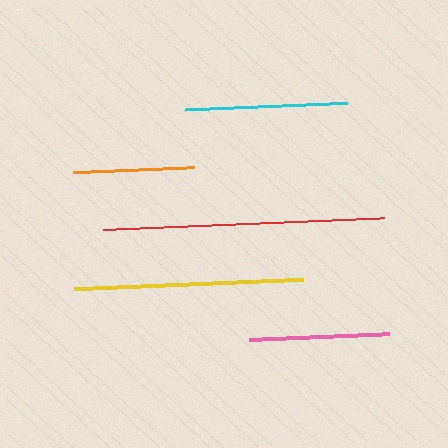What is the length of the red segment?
The red segment is approximately 281 pixels long.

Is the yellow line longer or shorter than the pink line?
The yellow line is longer than the pink line.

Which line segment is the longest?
The red line is the longest at approximately 281 pixels.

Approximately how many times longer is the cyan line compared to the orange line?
The cyan line is approximately 1.3 times the length of the orange line.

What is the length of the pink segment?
The pink segment is approximately 140 pixels long.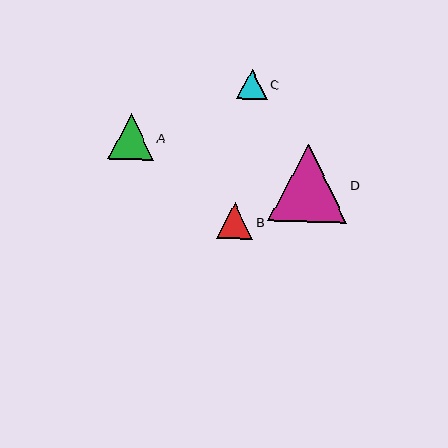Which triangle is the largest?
Triangle D is the largest with a size of approximately 79 pixels.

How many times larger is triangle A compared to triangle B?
Triangle A is approximately 1.2 times the size of triangle B.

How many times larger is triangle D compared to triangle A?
Triangle D is approximately 1.7 times the size of triangle A.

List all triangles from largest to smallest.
From largest to smallest: D, A, B, C.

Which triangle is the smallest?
Triangle C is the smallest with a size of approximately 30 pixels.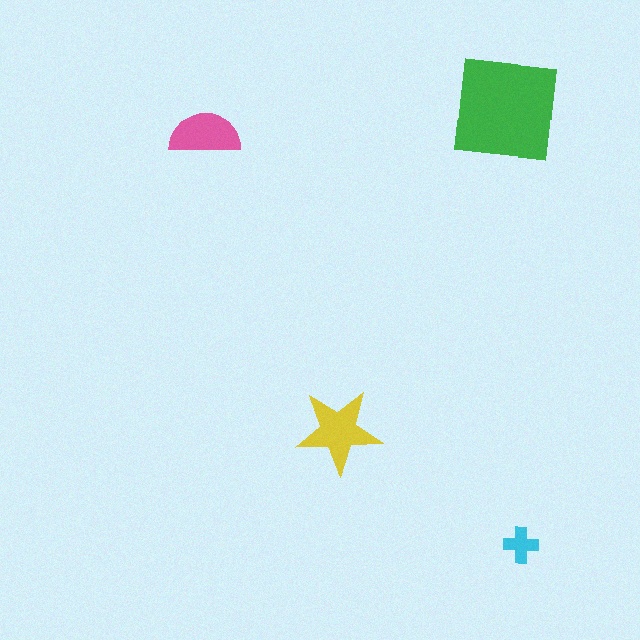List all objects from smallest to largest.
The cyan cross, the pink semicircle, the yellow star, the green square.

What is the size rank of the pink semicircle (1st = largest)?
3rd.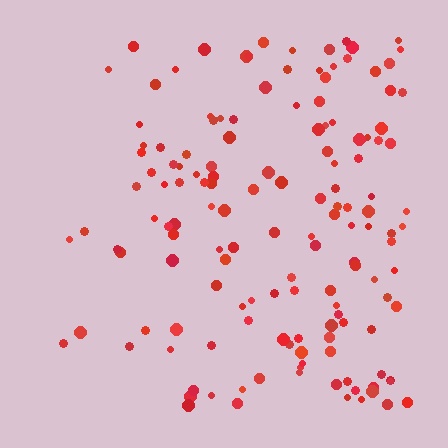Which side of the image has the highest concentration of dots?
The right.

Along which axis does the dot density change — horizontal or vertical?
Horizontal.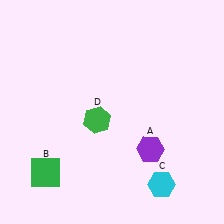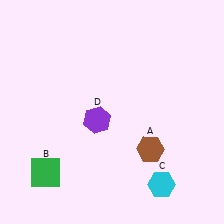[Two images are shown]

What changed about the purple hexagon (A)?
In Image 1, A is purple. In Image 2, it changed to brown.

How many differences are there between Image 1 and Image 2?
There are 2 differences between the two images.